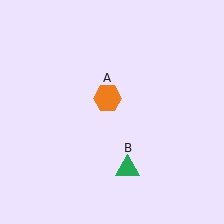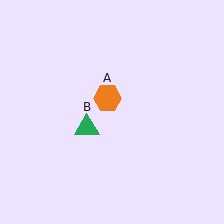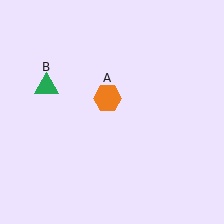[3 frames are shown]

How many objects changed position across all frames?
1 object changed position: green triangle (object B).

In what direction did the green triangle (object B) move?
The green triangle (object B) moved up and to the left.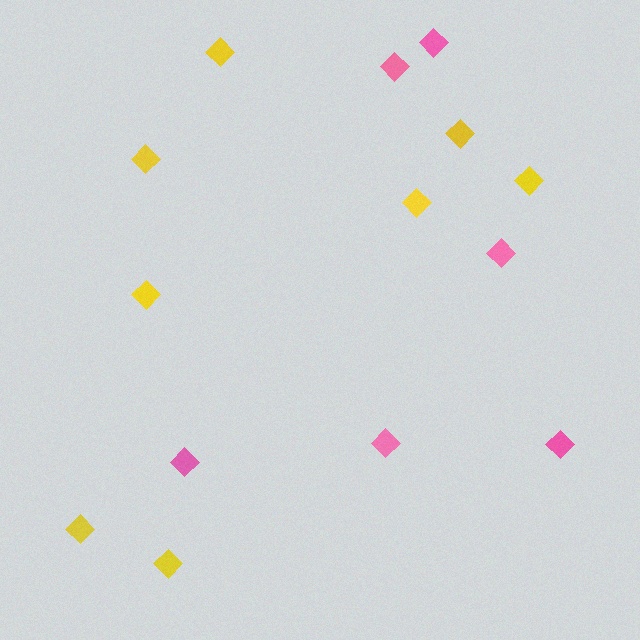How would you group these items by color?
There are 2 groups: one group of pink diamonds (6) and one group of yellow diamonds (8).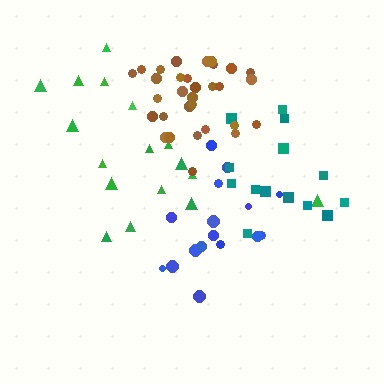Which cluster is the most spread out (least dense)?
Green.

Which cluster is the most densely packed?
Brown.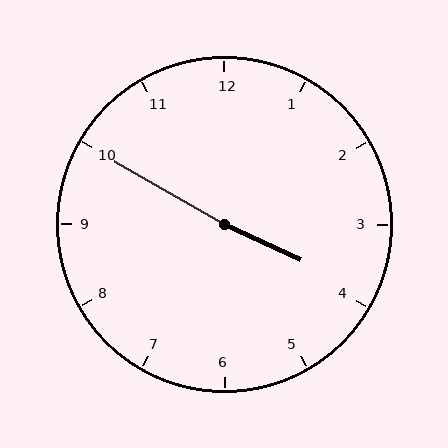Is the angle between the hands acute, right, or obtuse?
It is obtuse.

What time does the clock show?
3:50.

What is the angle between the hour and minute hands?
Approximately 175 degrees.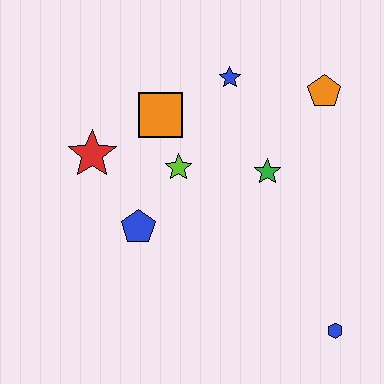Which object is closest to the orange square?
The lime star is closest to the orange square.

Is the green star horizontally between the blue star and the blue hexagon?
Yes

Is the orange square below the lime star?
No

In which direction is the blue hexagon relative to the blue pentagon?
The blue hexagon is to the right of the blue pentagon.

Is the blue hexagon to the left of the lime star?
No